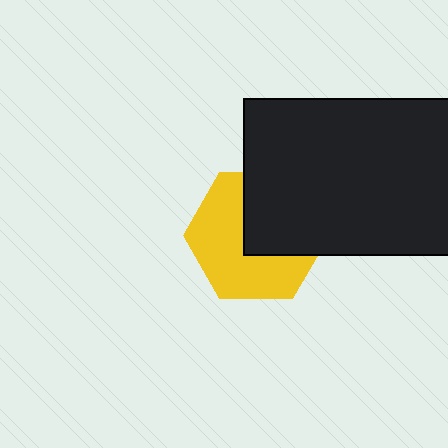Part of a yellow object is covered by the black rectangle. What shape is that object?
It is a hexagon.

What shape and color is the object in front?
The object in front is a black rectangle.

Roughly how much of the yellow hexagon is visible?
About half of it is visible (roughly 58%).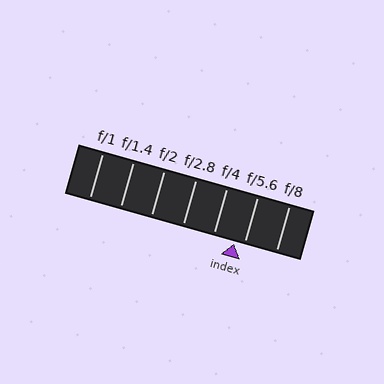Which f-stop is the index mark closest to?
The index mark is closest to f/5.6.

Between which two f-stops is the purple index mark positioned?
The index mark is between f/4 and f/5.6.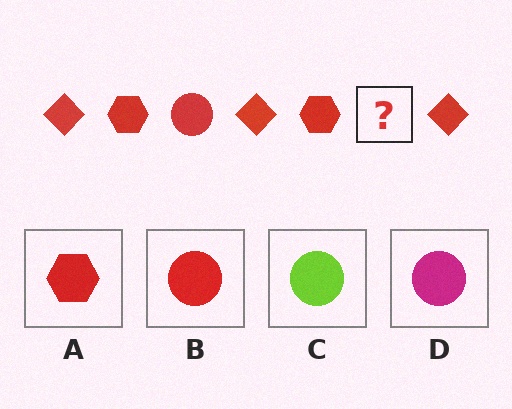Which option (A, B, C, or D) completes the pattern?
B.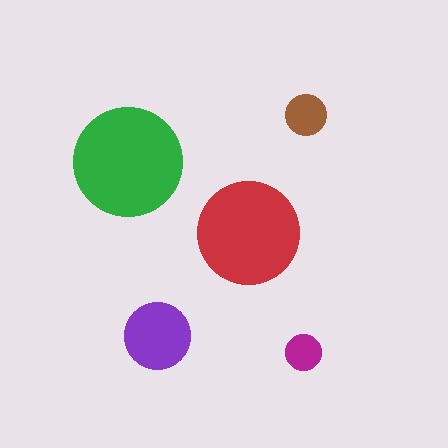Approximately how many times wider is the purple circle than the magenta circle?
About 2 times wider.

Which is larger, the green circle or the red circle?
The green one.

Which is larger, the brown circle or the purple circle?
The purple one.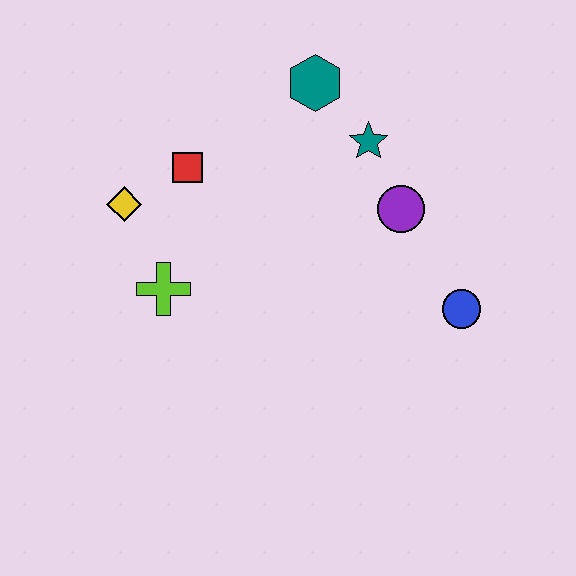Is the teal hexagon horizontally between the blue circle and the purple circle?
No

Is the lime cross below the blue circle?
No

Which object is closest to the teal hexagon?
The teal star is closest to the teal hexagon.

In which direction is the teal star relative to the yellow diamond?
The teal star is to the right of the yellow diamond.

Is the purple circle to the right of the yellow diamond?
Yes